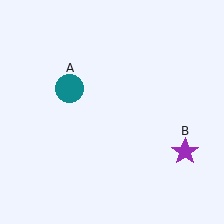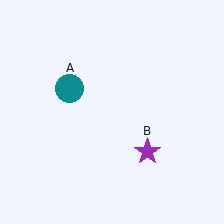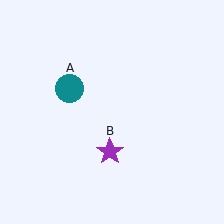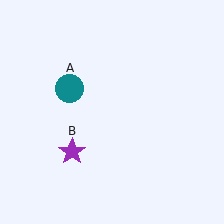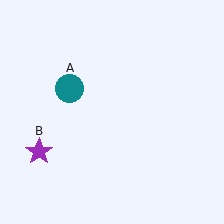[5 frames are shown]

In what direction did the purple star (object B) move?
The purple star (object B) moved left.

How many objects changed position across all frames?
1 object changed position: purple star (object B).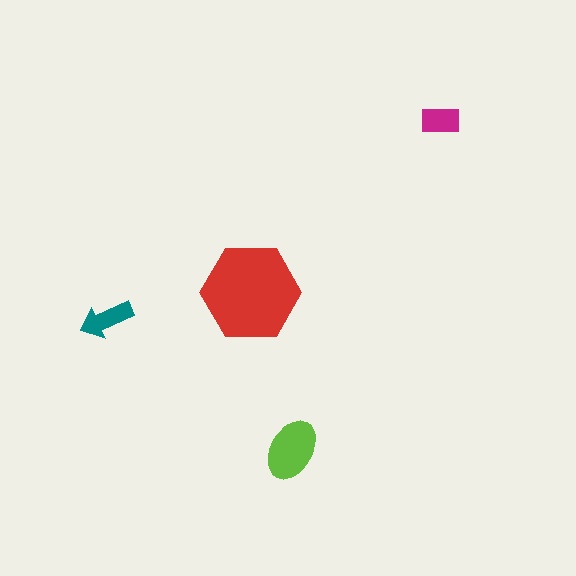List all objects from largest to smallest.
The red hexagon, the lime ellipse, the teal arrow, the magenta rectangle.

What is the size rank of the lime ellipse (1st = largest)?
2nd.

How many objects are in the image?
There are 4 objects in the image.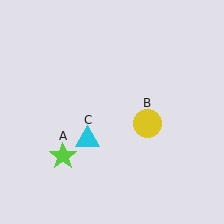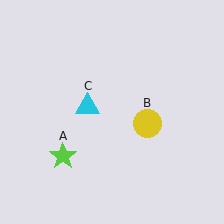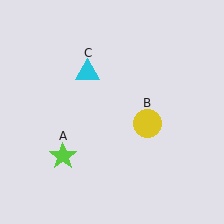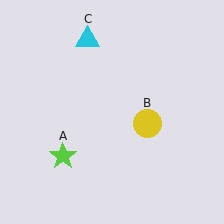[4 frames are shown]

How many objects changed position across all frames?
1 object changed position: cyan triangle (object C).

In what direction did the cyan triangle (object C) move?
The cyan triangle (object C) moved up.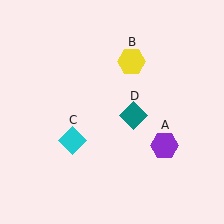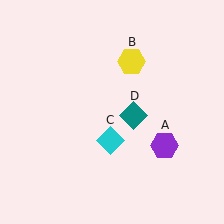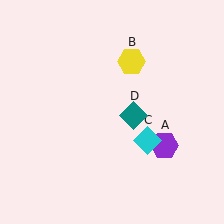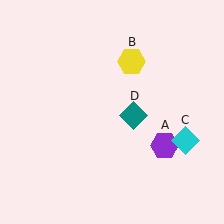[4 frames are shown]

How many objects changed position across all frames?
1 object changed position: cyan diamond (object C).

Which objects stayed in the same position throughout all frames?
Purple hexagon (object A) and yellow hexagon (object B) and teal diamond (object D) remained stationary.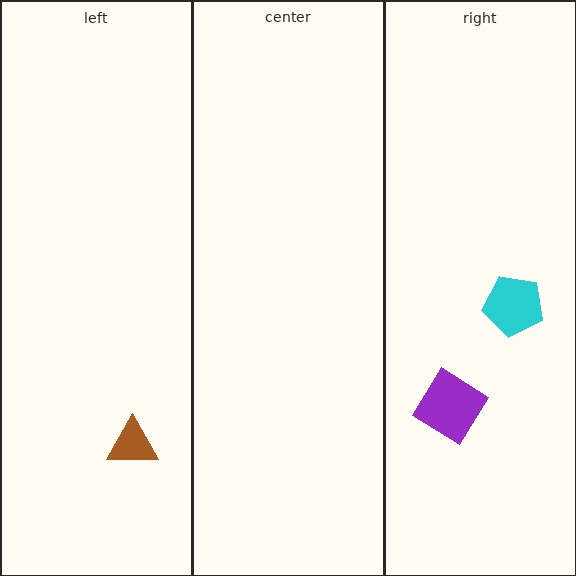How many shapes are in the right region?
2.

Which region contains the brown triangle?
The left region.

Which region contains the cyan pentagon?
The right region.